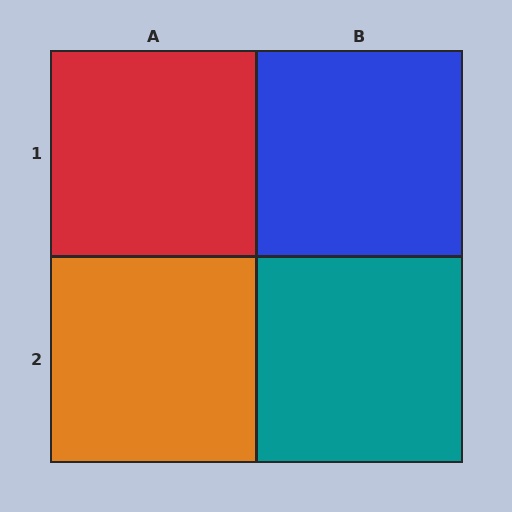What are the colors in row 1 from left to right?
Red, blue.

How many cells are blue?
1 cell is blue.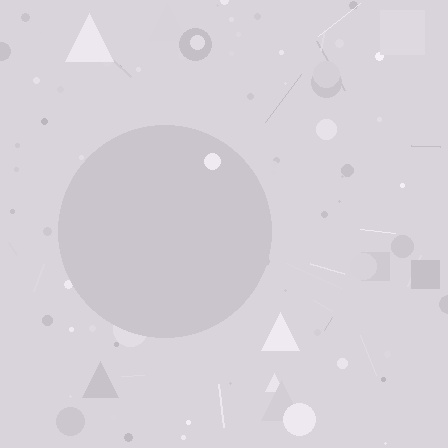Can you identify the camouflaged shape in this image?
The camouflaged shape is a circle.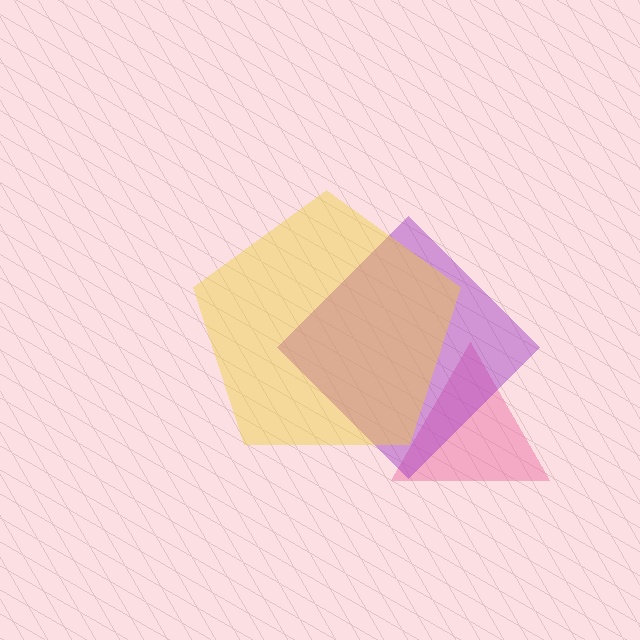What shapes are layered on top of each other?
The layered shapes are: a pink triangle, a purple diamond, a yellow pentagon.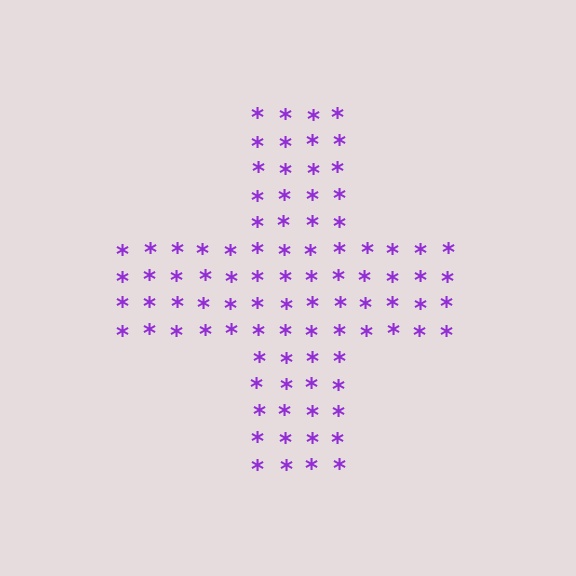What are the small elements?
The small elements are asterisks.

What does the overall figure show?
The overall figure shows a cross.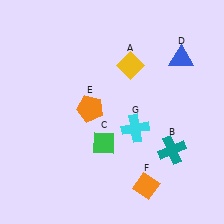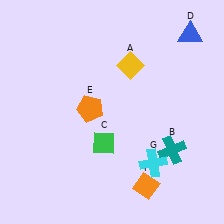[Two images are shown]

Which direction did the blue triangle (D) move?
The blue triangle (D) moved up.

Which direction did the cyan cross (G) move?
The cyan cross (G) moved down.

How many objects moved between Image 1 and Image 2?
2 objects moved between the two images.